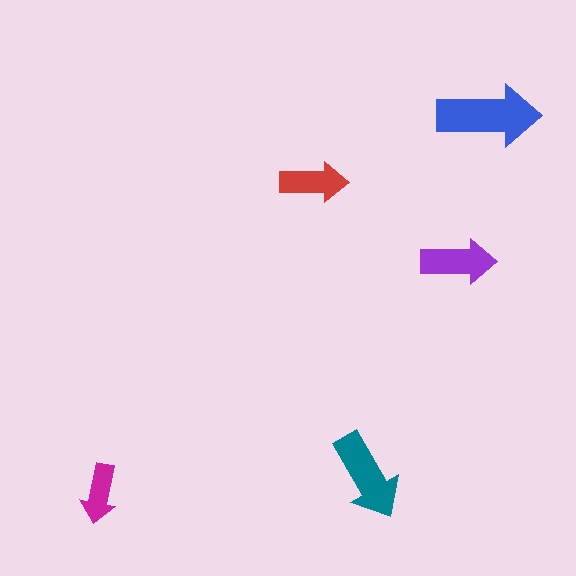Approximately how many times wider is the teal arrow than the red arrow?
About 1.5 times wider.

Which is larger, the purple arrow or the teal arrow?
The teal one.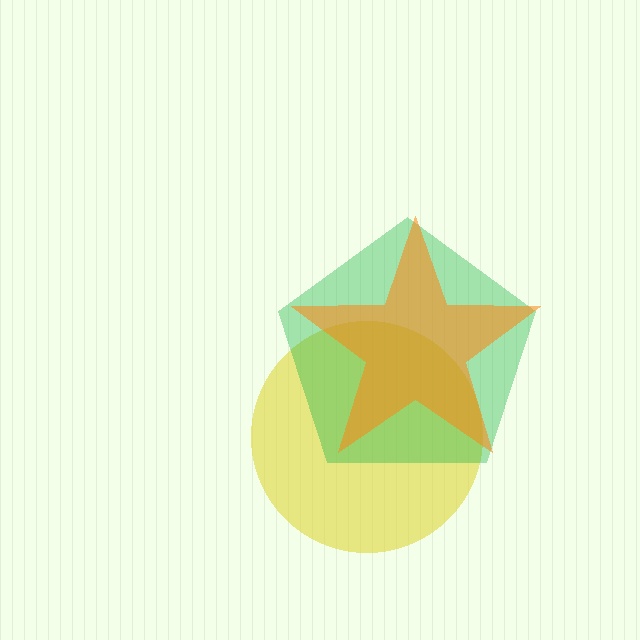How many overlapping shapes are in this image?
There are 3 overlapping shapes in the image.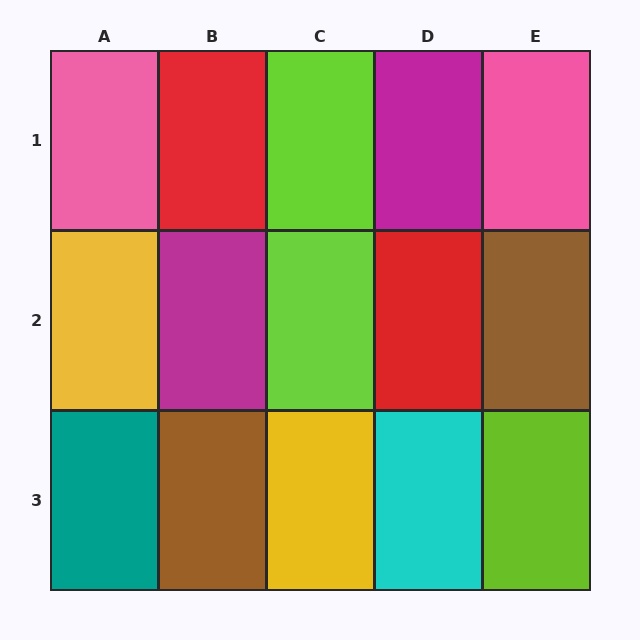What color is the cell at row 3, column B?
Brown.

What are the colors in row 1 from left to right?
Pink, red, lime, magenta, pink.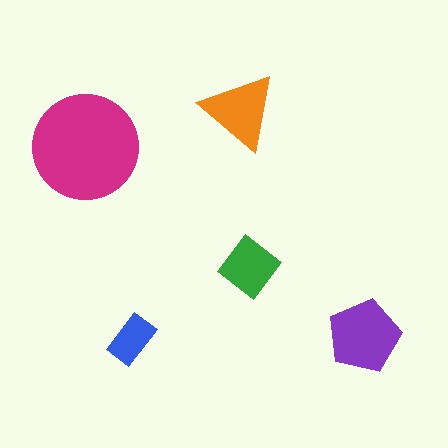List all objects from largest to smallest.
The magenta circle, the purple pentagon, the orange triangle, the green diamond, the blue rectangle.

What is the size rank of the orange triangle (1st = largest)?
3rd.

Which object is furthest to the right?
The purple pentagon is rightmost.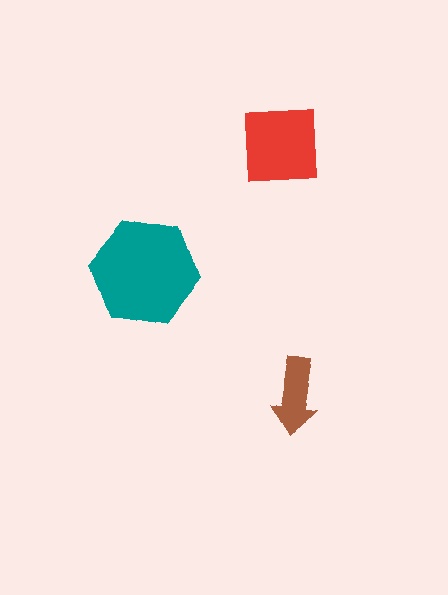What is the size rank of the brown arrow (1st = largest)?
3rd.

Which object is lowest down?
The brown arrow is bottommost.